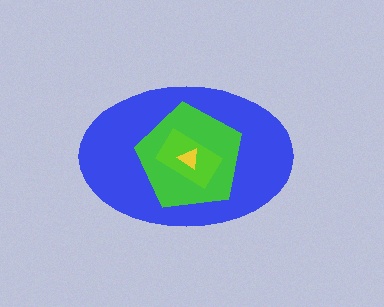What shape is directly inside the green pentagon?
The lime rectangle.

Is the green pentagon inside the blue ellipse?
Yes.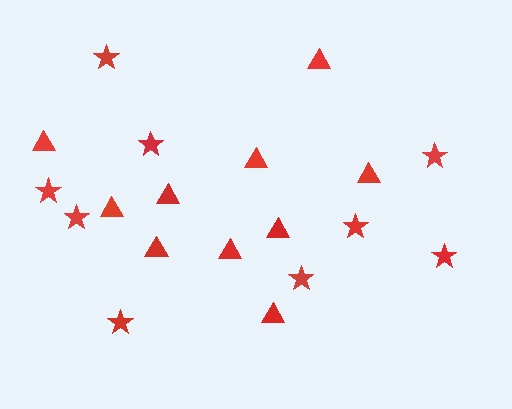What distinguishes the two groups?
There are 2 groups: one group of stars (9) and one group of triangles (10).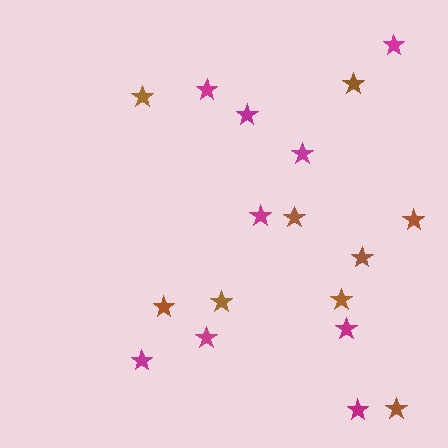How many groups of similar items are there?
There are 2 groups: one group of brown stars (9) and one group of magenta stars (9).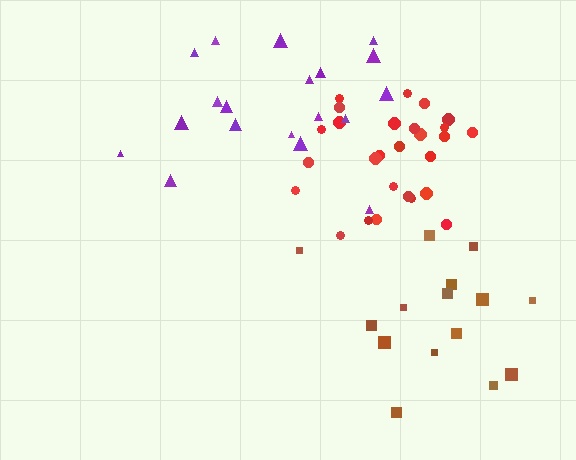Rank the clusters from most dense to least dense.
red, brown, purple.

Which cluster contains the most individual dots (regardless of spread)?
Red (27).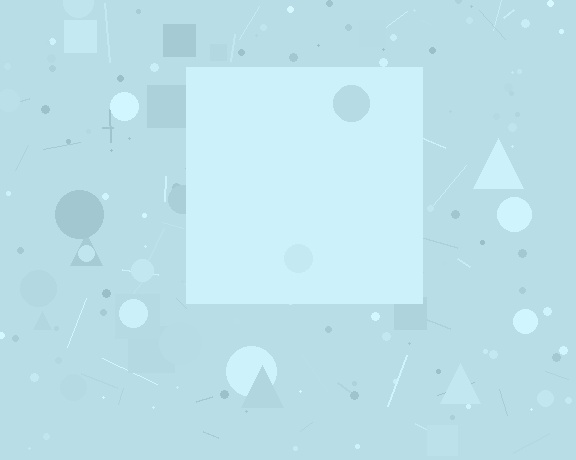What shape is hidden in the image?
A square is hidden in the image.